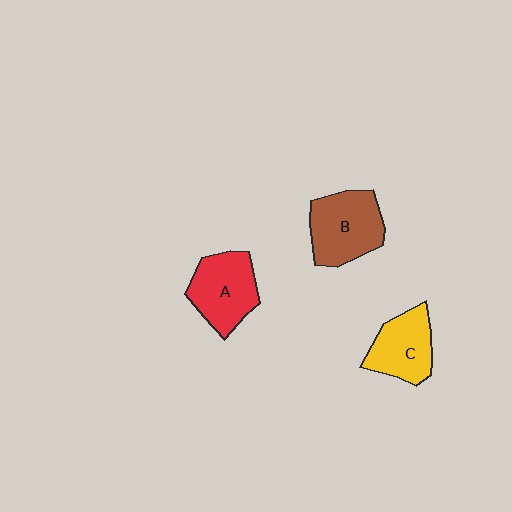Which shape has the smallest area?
Shape C (yellow).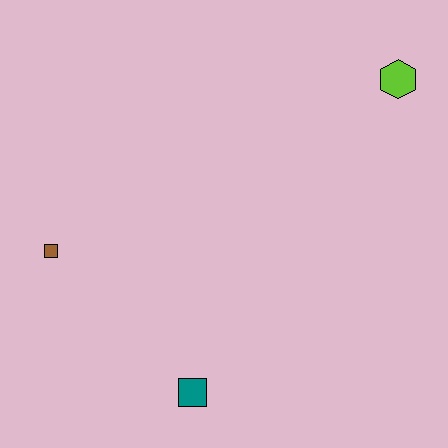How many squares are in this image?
There are 2 squares.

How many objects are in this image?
There are 3 objects.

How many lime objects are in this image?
There is 1 lime object.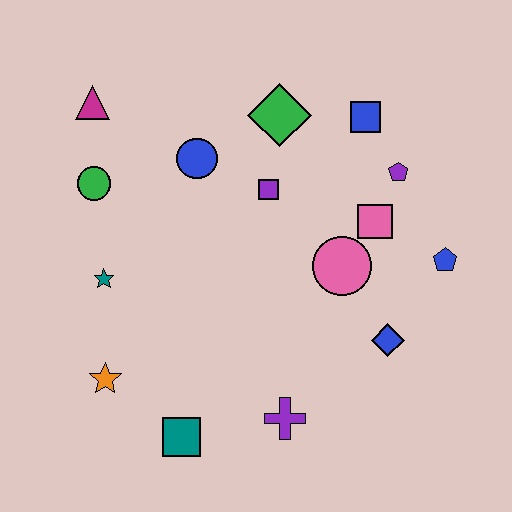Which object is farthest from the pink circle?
The magenta triangle is farthest from the pink circle.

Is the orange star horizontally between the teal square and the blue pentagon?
No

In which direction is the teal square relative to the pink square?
The teal square is below the pink square.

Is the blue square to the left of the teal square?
No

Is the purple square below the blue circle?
Yes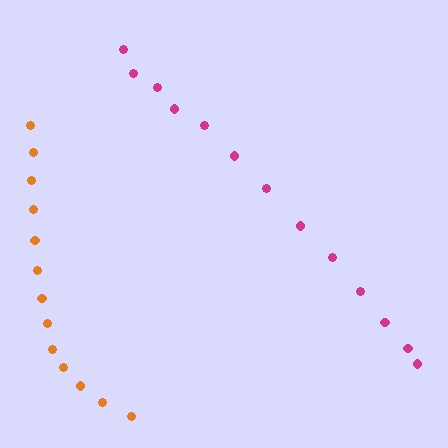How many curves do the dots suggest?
There are 2 distinct paths.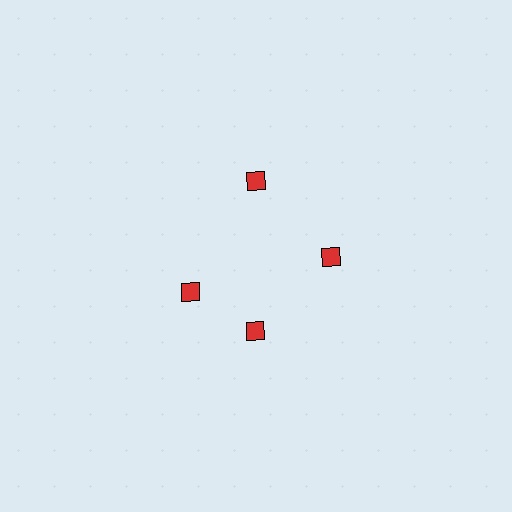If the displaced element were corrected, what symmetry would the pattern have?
It would have 4-fold rotational symmetry — the pattern would map onto itself every 90 degrees.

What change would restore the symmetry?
The symmetry would be restored by rotating it back into even spacing with its neighbors so that all 4 diamonds sit at equal angles and equal distance from the center.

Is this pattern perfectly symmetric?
No. The 4 red diamonds are arranged in a ring, but one element near the 9 o'clock position is rotated out of alignment along the ring, breaking the 4-fold rotational symmetry.